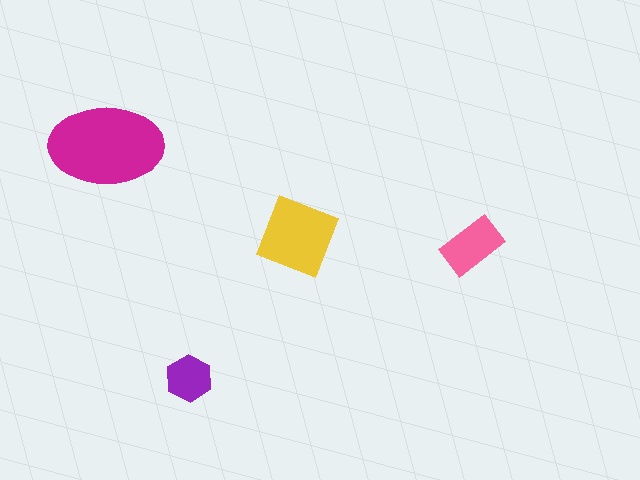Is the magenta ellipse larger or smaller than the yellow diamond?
Larger.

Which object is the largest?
The magenta ellipse.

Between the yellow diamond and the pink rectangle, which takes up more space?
The yellow diamond.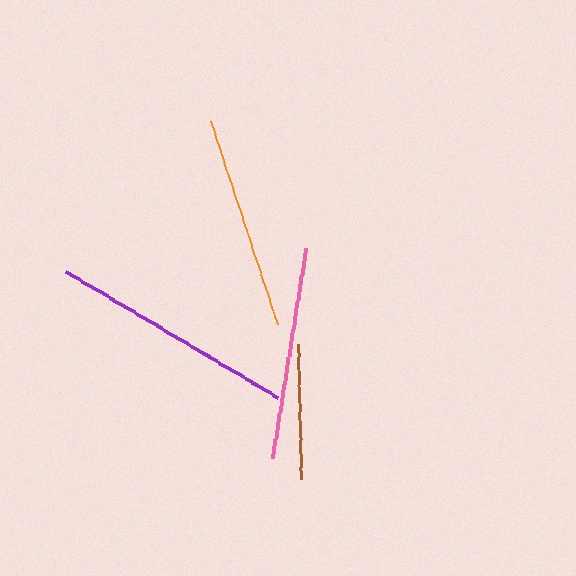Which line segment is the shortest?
The brown line is the shortest at approximately 134 pixels.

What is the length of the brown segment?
The brown segment is approximately 134 pixels long.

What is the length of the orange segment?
The orange segment is approximately 213 pixels long.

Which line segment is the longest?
The purple line is the longest at approximately 247 pixels.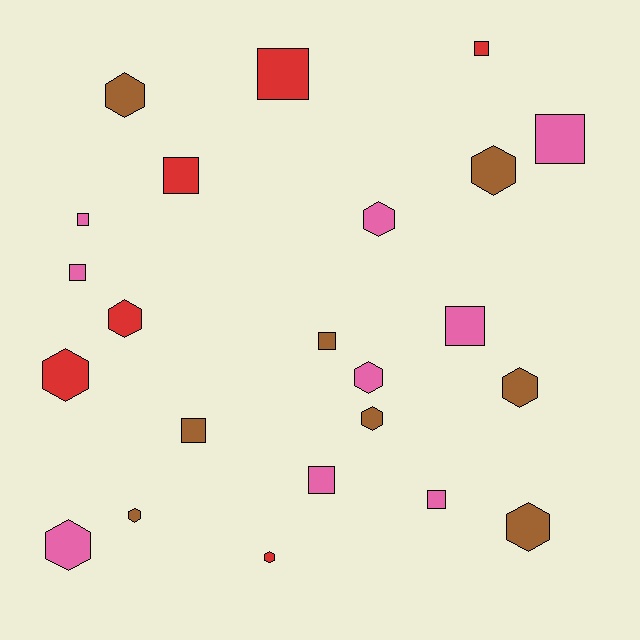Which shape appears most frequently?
Hexagon, with 12 objects.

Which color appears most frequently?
Pink, with 9 objects.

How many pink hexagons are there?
There are 3 pink hexagons.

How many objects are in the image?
There are 23 objects.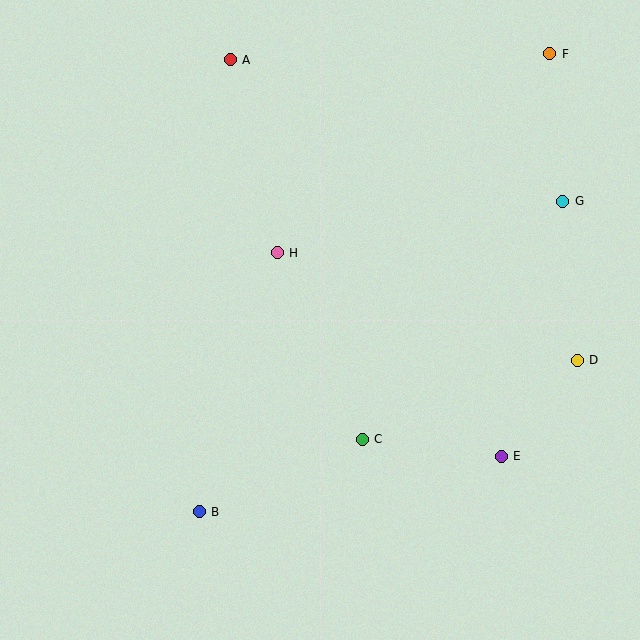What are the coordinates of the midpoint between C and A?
The midpoint between C and A is at (296, 250).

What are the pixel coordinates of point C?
Point C is at (362, 439).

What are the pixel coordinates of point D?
Point D is at (577, 360).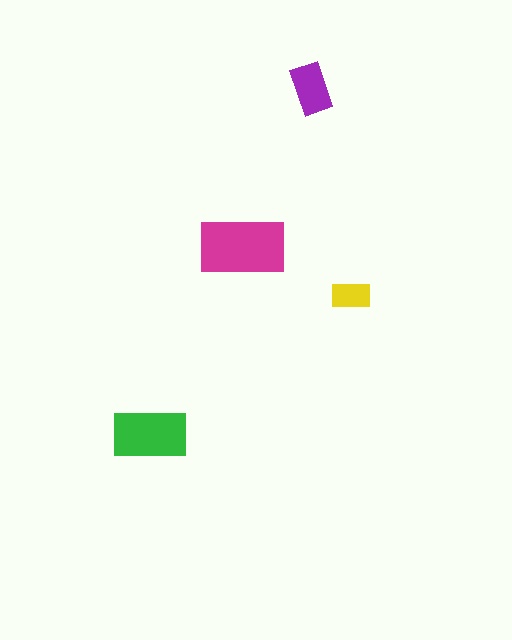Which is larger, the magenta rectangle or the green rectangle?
The magenta one.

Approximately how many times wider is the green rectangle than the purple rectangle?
About 1.5 times wider.